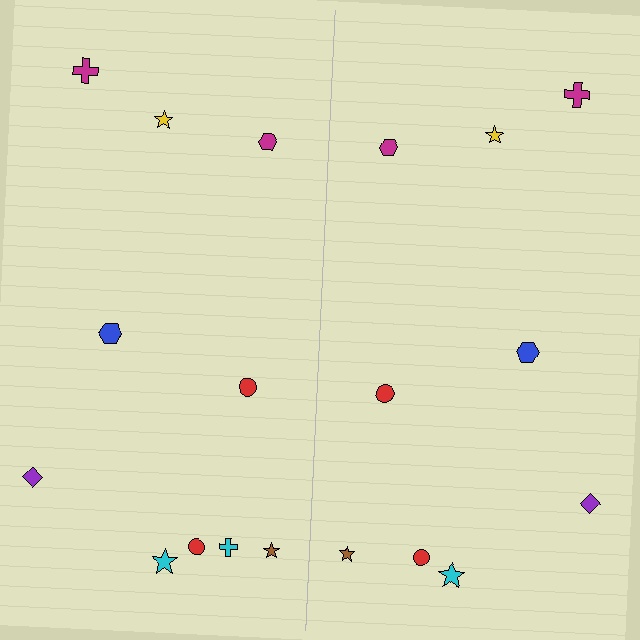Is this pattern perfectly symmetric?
No, the pattern is not perfectly symmetric. A cyan cross is missing from the right side.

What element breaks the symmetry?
A cyan cross is missing from the right side.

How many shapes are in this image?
There are 19 shapes in this image.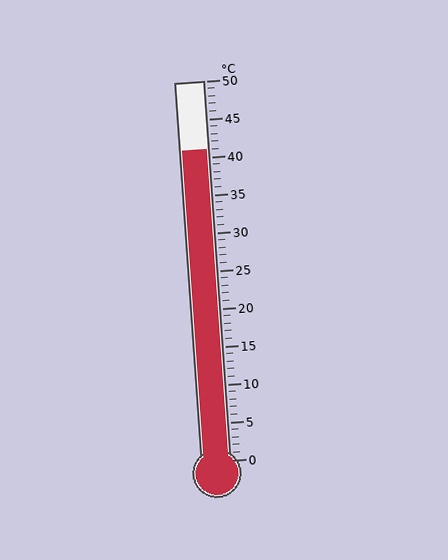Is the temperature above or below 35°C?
The temperature is above 35°C.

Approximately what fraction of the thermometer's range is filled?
The thermometer is filled to approximately 80% of its range.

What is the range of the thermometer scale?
The thermometer scale ranges from 0°C to 50°C.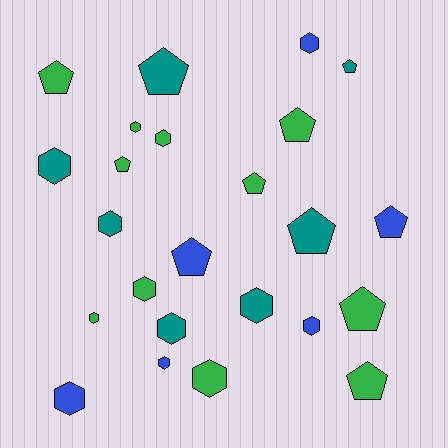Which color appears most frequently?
Green, with 11 objects.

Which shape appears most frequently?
Hexagon, with 13 objects.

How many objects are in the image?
There are 24 objects.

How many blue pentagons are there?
There are 2 blue pentagons.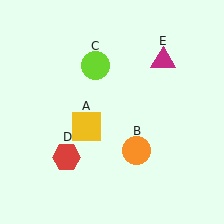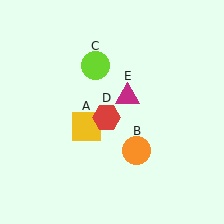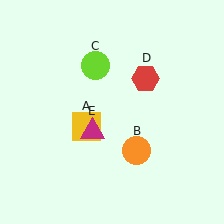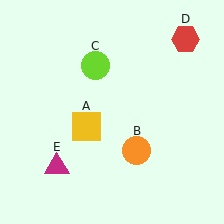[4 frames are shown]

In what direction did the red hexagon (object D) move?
The red hexagon (object D) moved up and to the right.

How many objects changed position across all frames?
2 objects changed position: red hexagon (object D), magenta triangle (object E).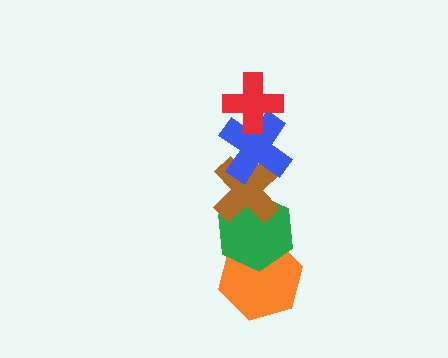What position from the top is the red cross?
The red cross is 1st from the top.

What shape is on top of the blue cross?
The red cross is on top of the blue cross.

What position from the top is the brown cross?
The brown cross is 3rd from the top.